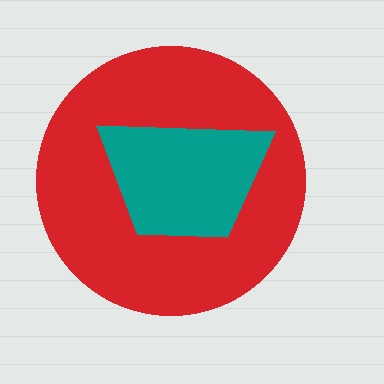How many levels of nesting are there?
2.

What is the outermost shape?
The red circle.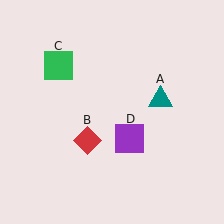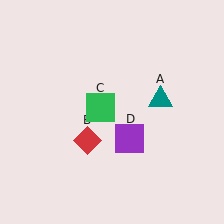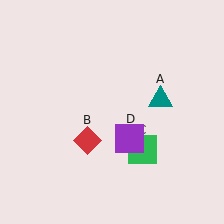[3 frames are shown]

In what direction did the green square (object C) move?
The green square (object C) moved down and to the right.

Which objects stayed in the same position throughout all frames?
Teal triangle (object A) and red diamond (object B) and purple square (object D) remained stationary.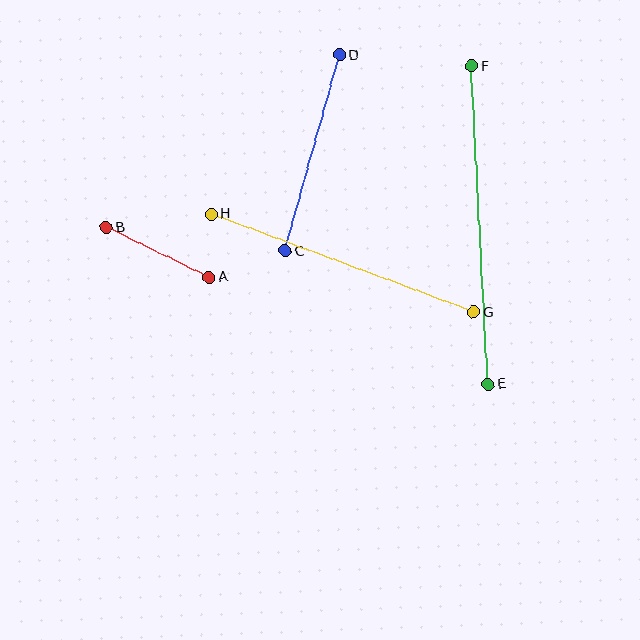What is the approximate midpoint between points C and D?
The midpoint is at approximately (312, 153) pixels.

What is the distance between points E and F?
The distance is approximately 318 pixels.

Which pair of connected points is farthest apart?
Points E and F are farthest apart.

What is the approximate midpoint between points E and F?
The midpoint is at approximately (480, 225) pixels.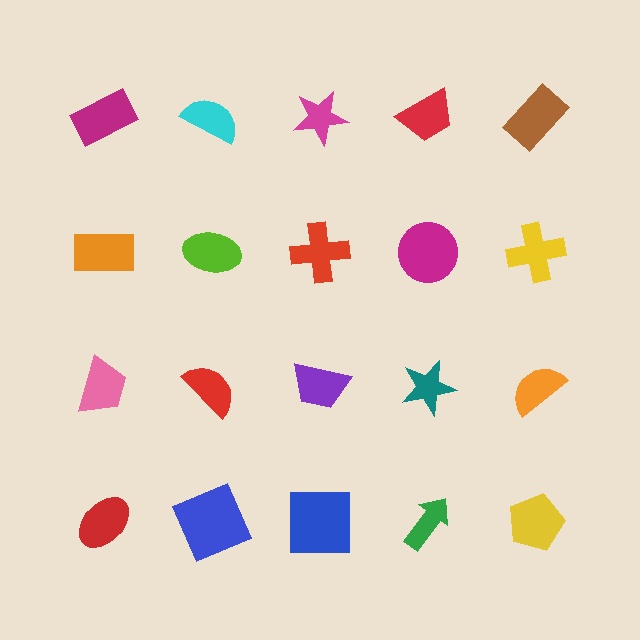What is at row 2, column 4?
A magenta circle.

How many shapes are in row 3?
5 shapes.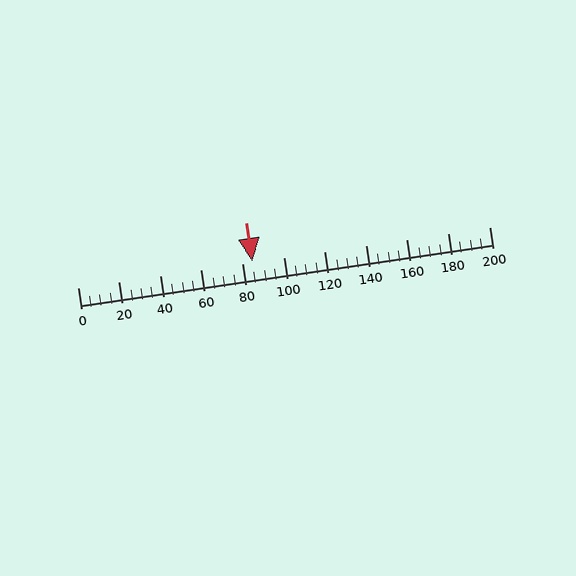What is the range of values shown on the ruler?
The ruler shows values from 0 to 200.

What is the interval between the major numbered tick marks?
The major tick marks are spaced 20 units apart.